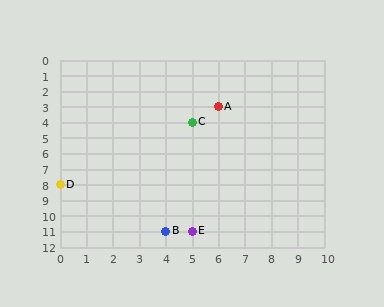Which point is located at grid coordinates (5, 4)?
Point C is at (5, 4).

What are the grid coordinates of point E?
Point E is at grid coordinates (5, 11).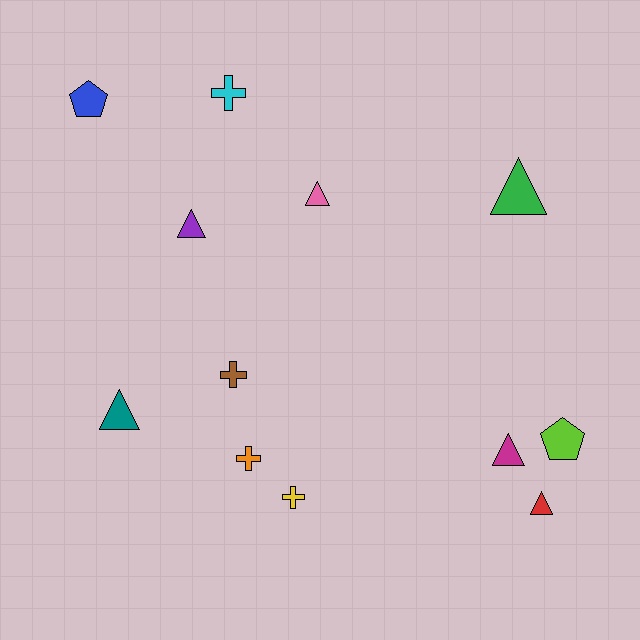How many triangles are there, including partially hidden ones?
There are 6 triangles.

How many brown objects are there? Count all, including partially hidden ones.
There is 1 brown object.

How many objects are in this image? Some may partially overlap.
There are 12 objects.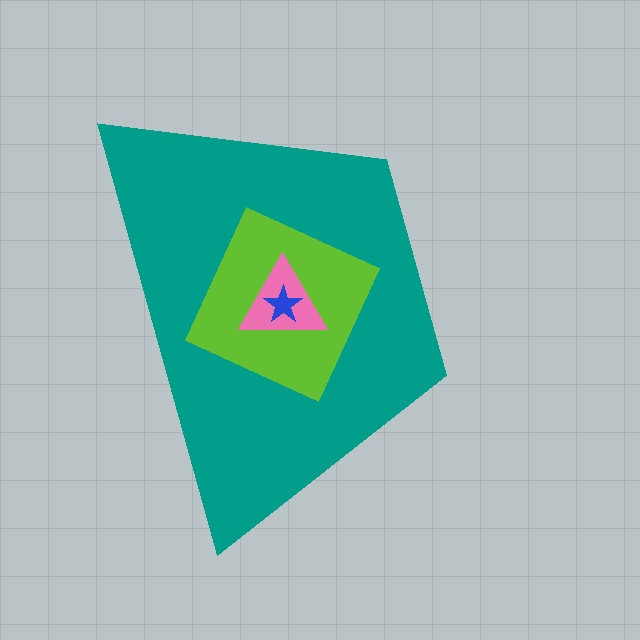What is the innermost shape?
The blue star.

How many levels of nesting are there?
4.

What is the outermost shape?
The teal trapezoid.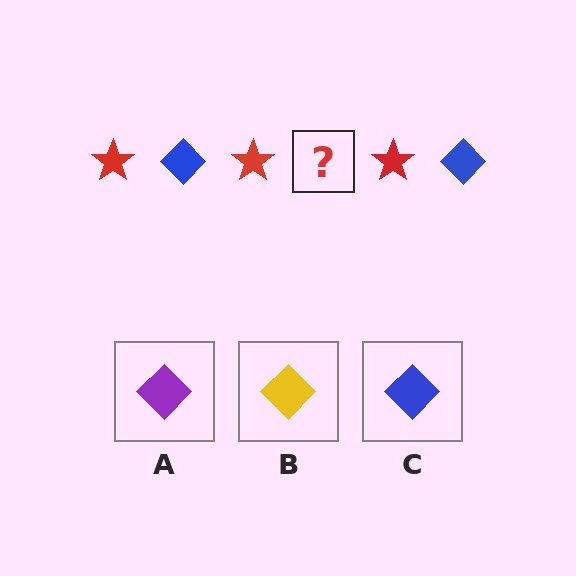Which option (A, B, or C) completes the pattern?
C.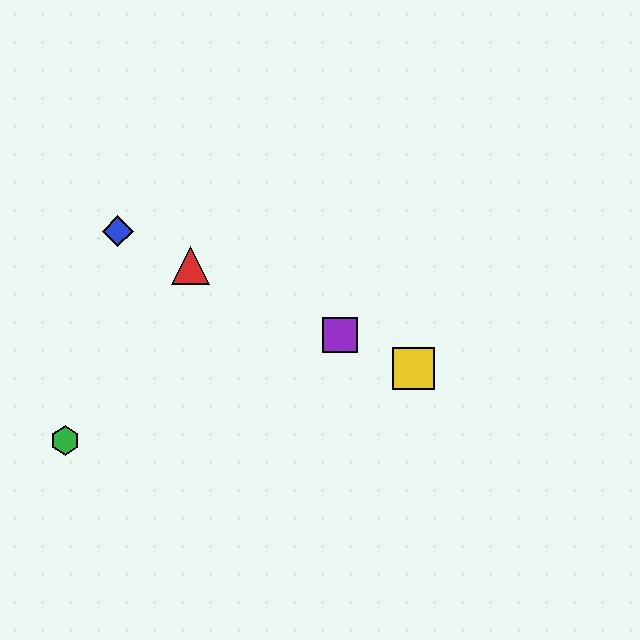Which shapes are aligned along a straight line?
The red triangle, the blue diamond, the yellow square, the purple square are aligned along a straight line.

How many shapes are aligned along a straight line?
4 shapes (the red triangle, the blue diamond, the yellow square, the purple square) are aligned along a straight line.